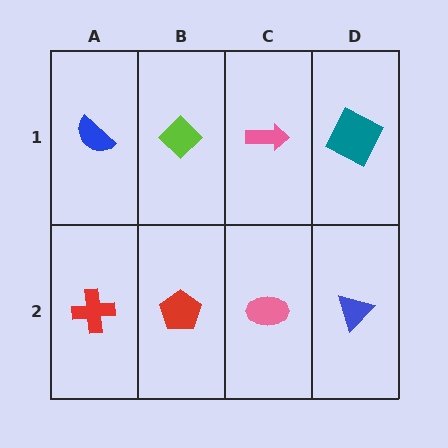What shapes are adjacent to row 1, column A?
A red cross (row 2, column A), a lime diamond (row 1, column B).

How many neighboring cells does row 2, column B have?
3.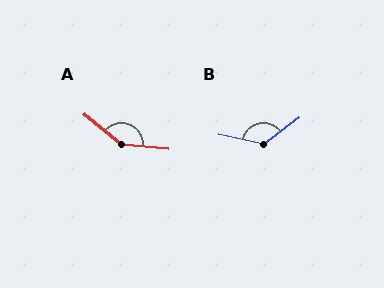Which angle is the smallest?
B, at approximately 131 degrees.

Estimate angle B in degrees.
Approximately 131 degrees.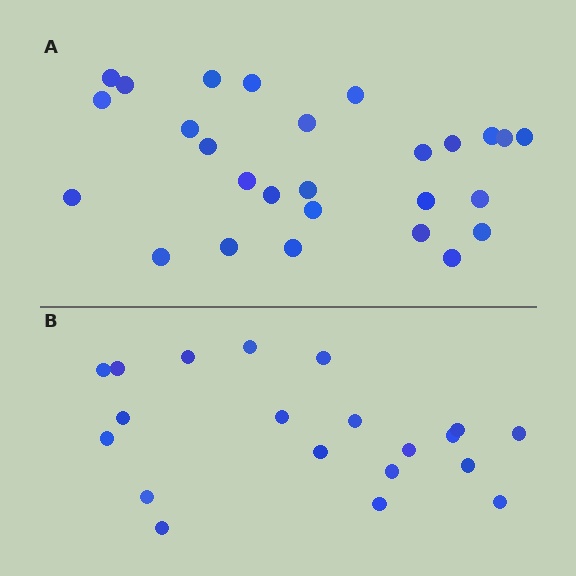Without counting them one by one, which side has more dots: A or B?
Region A (the top region) has more dots.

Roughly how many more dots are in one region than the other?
Region A has roughly 8 or so more dots than region B.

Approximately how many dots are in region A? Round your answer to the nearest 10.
About 30 dots. (The exact count is 27, which rounds to 30.)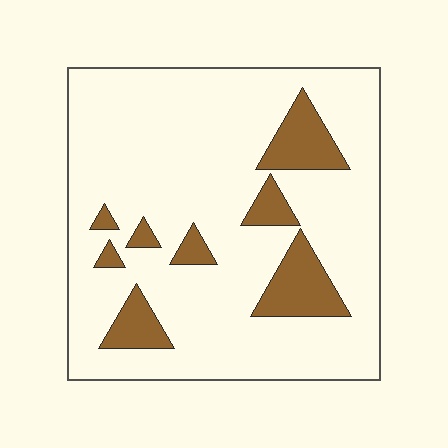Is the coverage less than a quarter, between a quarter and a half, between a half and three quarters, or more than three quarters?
Less than a quarter.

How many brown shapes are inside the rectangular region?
8.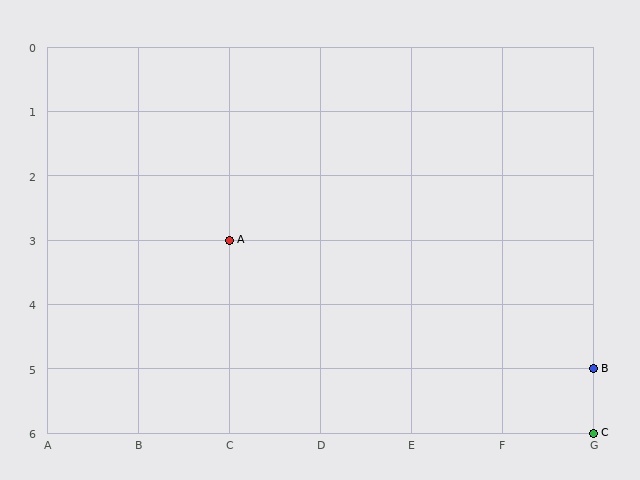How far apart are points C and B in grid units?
Points C and B are 1 row apart.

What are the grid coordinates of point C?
Point C is at grid coordinates (G, 6).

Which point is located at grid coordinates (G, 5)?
Point B is at (G, 5).